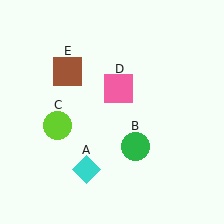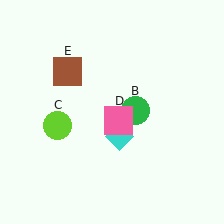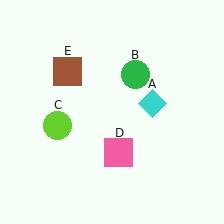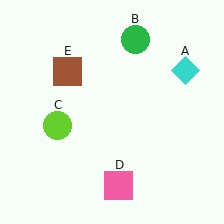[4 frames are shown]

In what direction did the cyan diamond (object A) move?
The cyan diamond (object A) moved up and to the right.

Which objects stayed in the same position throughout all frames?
Lime circle (object C) and brown square (object E) remained stationary.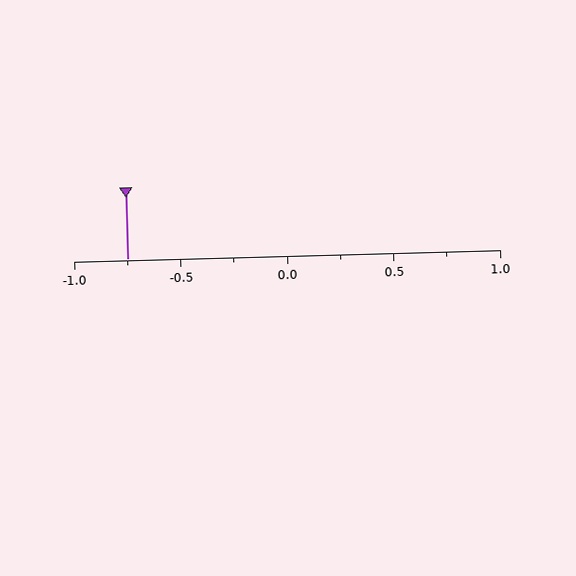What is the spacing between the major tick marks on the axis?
The major ticks are spaced 0.5 apart.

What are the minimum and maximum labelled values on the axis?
The axis runs from -1.0 to 1.0.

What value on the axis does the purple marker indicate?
The marker indicates approximately -0.75.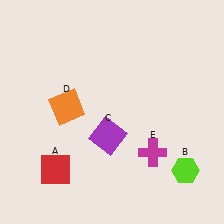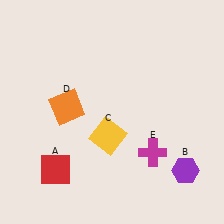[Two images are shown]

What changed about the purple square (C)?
In Image 1, C is purple. In Image 2, it changed to yellow.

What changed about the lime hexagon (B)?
In Image 1, B is lime. In Image 2, it changed to purple.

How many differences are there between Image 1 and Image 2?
There are 2 differences between the two images.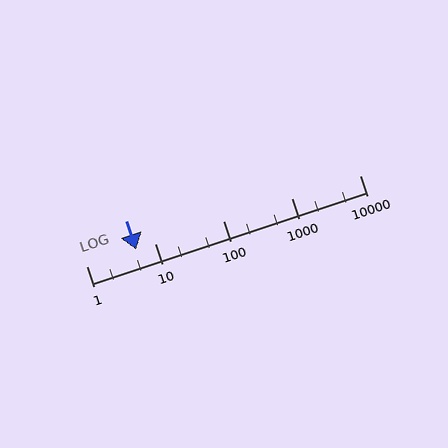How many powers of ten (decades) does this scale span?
The scale spans 4 decades, from 1 to 10000.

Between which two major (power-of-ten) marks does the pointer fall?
The pointer is between 1 and 10.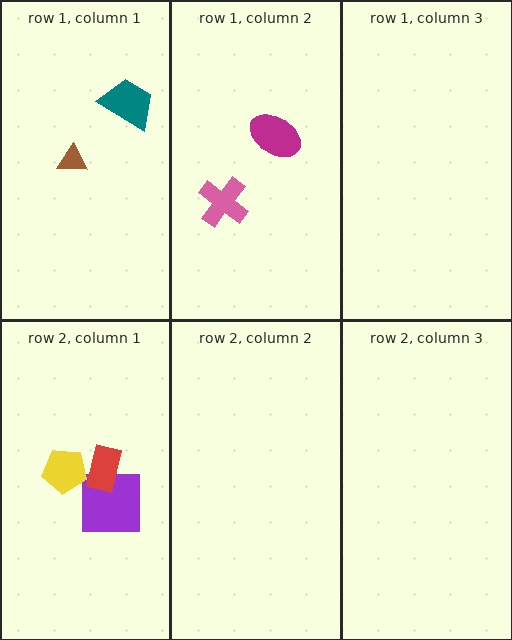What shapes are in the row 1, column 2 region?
The magenta ellipse, the pink cross.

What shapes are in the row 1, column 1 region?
The teal trapezoid, the brown triangle.